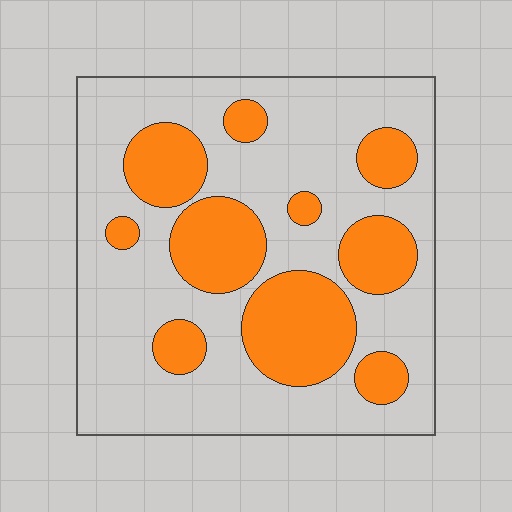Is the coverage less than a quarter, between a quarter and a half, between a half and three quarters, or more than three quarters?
Between a quarter and a half.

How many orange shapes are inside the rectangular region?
10.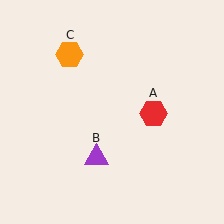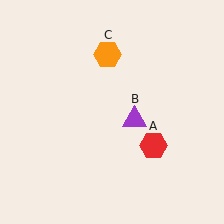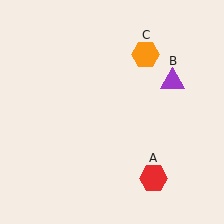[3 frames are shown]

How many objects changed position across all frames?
3 objects changed position: red hexagon (object A), purple triangle (object B), orange hexagon (object C).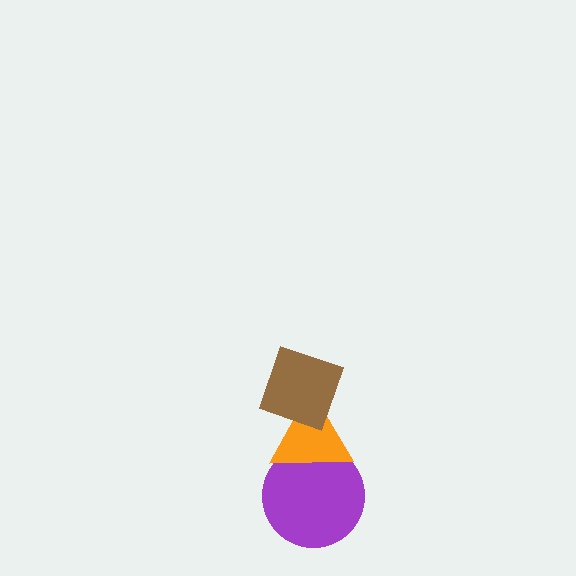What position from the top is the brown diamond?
The brown diamond is 1st from the top.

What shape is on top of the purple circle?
The orange triangle is on top of the purple circle.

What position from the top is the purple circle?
The purple circle is 3rd from the top.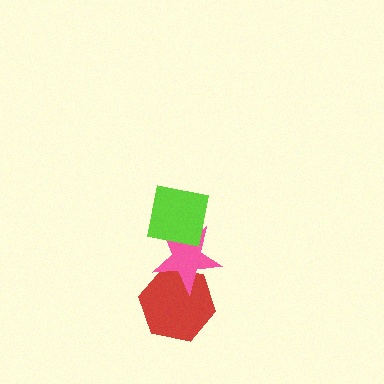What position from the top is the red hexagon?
The red hexagon is 3rd from the top.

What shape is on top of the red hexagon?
The pink star is on top of the red hexagon.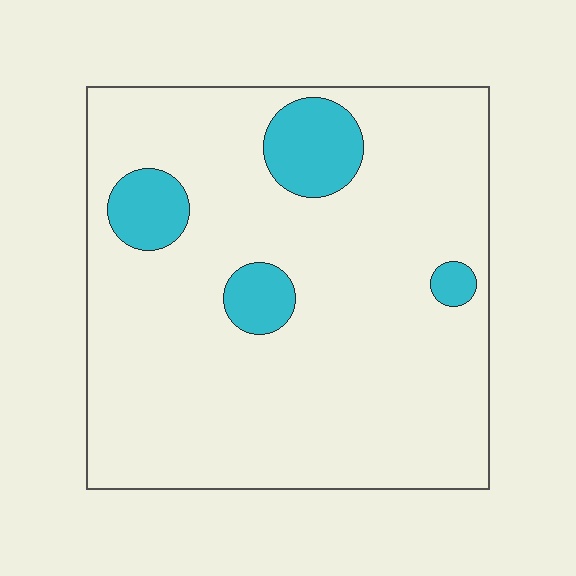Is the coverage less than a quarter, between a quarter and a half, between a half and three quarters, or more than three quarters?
Less than a quarter.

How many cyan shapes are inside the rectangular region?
4.